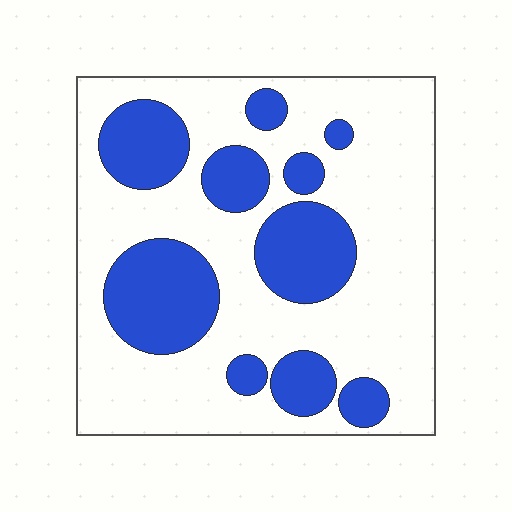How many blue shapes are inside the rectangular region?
10.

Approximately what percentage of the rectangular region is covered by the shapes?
Approximately 30%.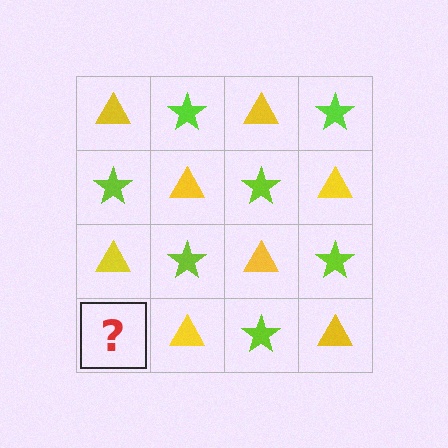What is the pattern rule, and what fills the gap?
The rule is that it alternates yellow triangle and lime star in a checkerboard pattern. The gap should be filled with a lime star.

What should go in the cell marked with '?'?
The missing cell should contain a lime star.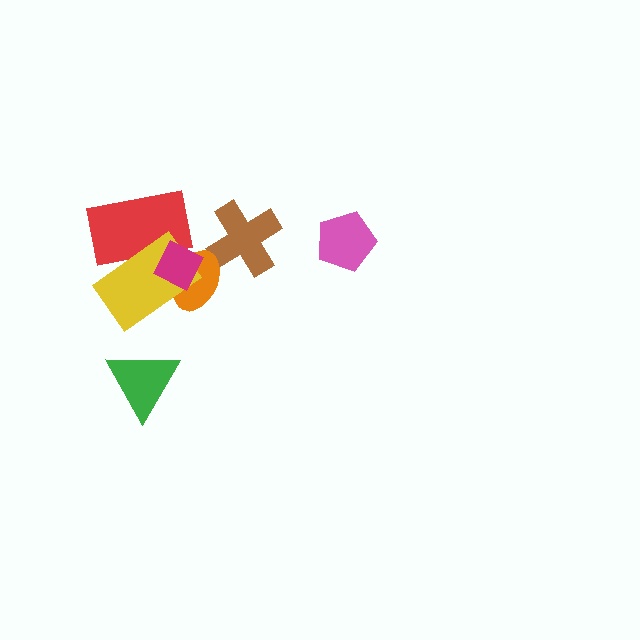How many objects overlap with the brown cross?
0 objects overlap with the brown cross.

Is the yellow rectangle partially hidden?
Yes, it is partially covered by another shape.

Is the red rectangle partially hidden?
Yes, it is partially covered by another shape.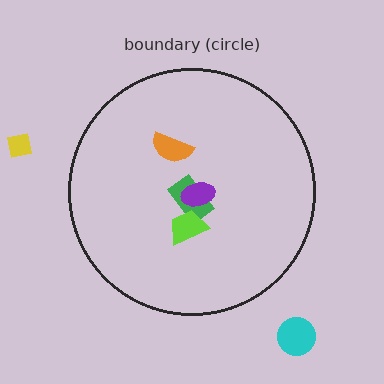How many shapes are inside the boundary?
4 inside, 2 outside.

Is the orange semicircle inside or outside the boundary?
Inside.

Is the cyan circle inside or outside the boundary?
Outside.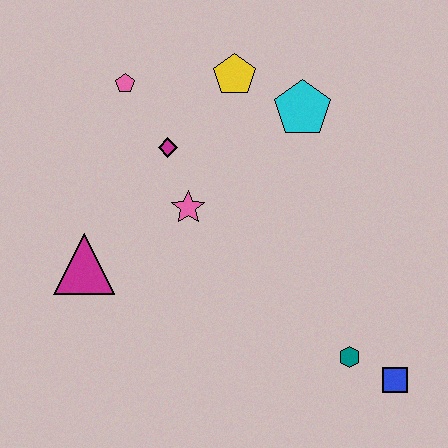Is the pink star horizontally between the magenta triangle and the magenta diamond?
No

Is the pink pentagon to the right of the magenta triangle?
Yes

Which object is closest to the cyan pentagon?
The yellow pentagon is closest to the cyan pentagon.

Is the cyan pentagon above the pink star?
Yes